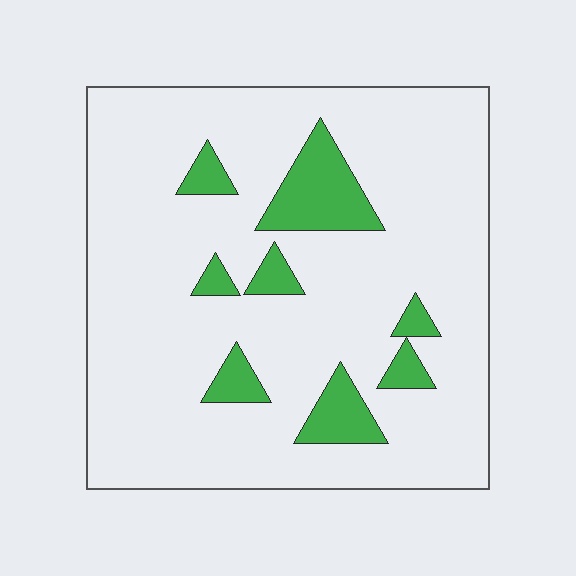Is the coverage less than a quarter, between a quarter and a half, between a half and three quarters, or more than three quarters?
Less than a quarter.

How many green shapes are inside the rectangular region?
8.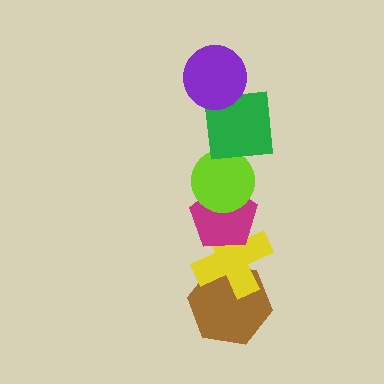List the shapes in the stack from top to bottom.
From top to bottom: the purple circle, the green square, the lime circle, the magenta pentagon, the yellow cross, the brown hexagon.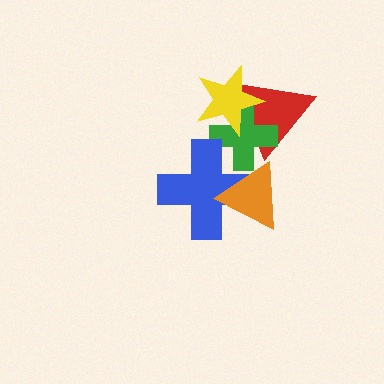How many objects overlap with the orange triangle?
2 objects overlap with the orange triangle.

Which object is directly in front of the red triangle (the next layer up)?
The green cross is directly in front of the red triangle.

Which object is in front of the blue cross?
The orange triangle is in front of the blue cross.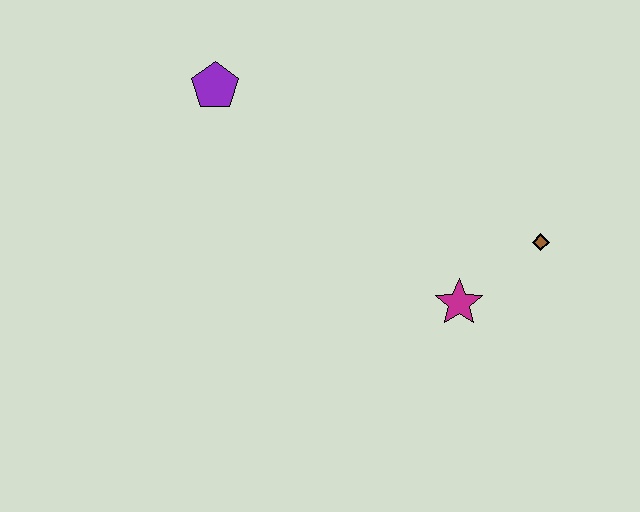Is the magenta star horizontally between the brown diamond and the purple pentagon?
Yes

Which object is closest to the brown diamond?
The magenta star is closest to the brown diamond.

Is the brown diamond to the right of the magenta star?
Yes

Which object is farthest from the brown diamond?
The purple pentagon is farthest from the brown diamond.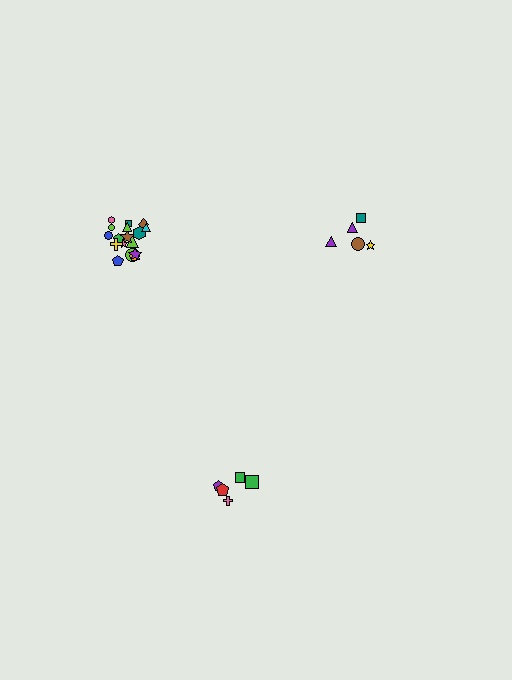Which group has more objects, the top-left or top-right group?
The top-left group.